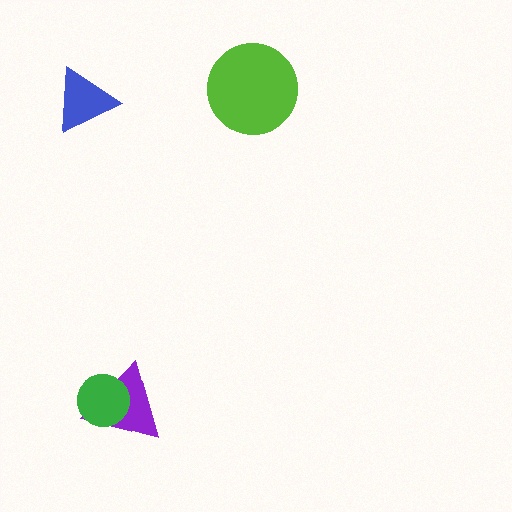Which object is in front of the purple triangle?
The green circle is in front of the purple triangle.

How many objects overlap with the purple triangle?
1 object overlaps with the purple triangle.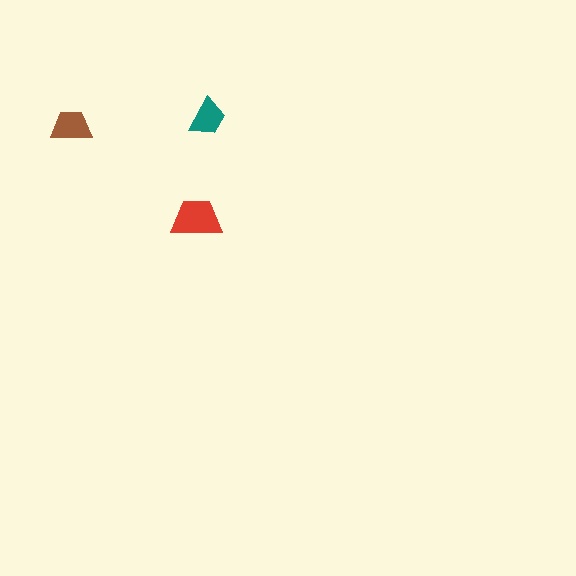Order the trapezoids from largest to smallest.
the red one, the brown one, the teal one.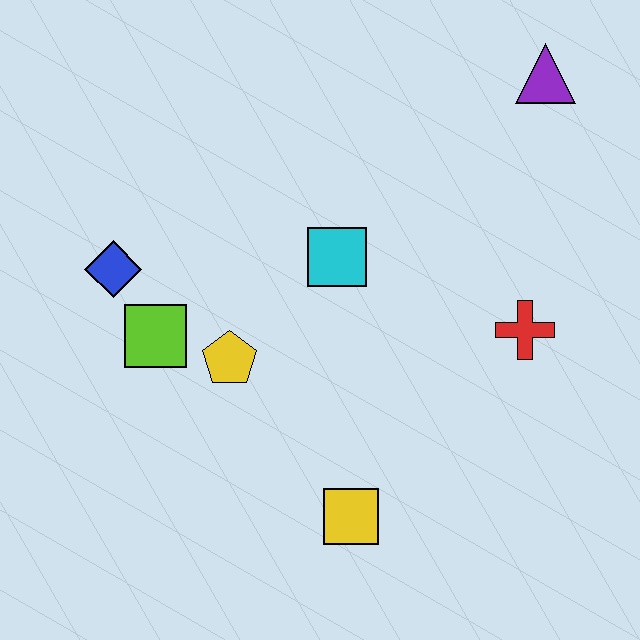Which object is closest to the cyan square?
The yellow pentagon is closest to the cyan square.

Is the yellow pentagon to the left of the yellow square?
Yes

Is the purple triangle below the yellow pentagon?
No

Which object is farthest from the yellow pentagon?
The purple triangle is farthest from the yellow pentagon.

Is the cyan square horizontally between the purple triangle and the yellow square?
No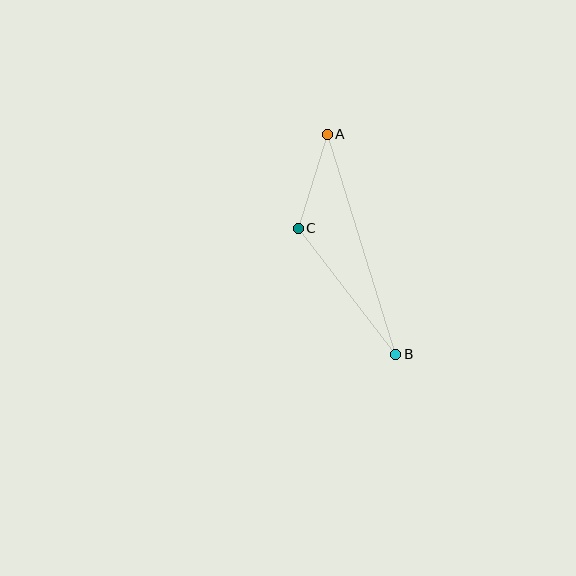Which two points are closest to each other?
Points A and C are closest to each other.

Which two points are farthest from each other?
Points A and B are farthest from each other.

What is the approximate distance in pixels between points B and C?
The distance between B and C is approximately 159 pixels.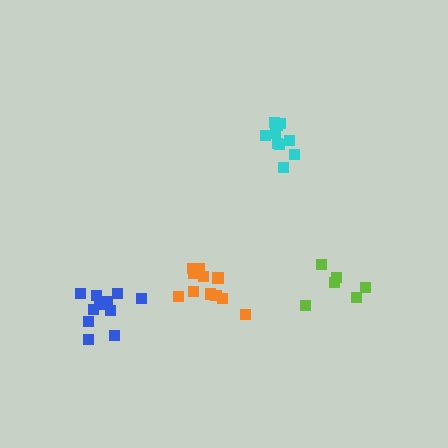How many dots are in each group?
Group 1: 6 dots, Group 2: 10 dots, Group 3: 12 dots, Group 4: 11 dots (39 total).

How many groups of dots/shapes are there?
There are 4 groups.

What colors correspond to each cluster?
The clusters are colored: lime, cyan, blue, orange.